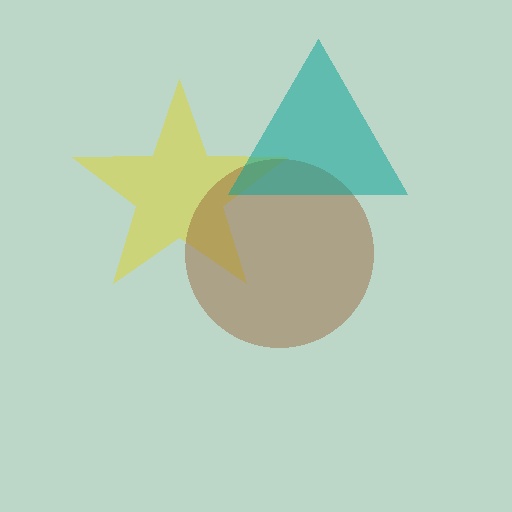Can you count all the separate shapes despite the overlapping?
Yes, there are 3 separate shapes.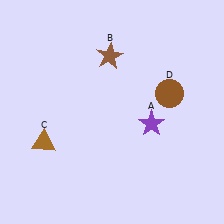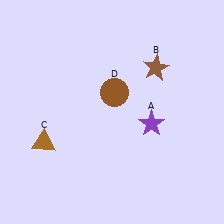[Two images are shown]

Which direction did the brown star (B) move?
The brown star (B) moved right.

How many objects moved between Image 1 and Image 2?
2 objects moved between the two images.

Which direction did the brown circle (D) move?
The brown circle (D) moved left.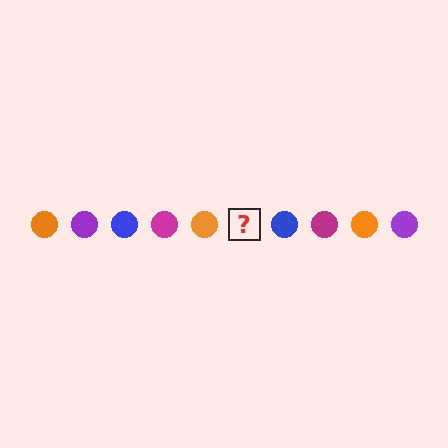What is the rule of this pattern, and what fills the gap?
The rule is that the pattern cycles through orange, purple, blue, magenta circles. The gap should be filled with a purple circle.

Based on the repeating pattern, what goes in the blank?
The blank should be a purple circle.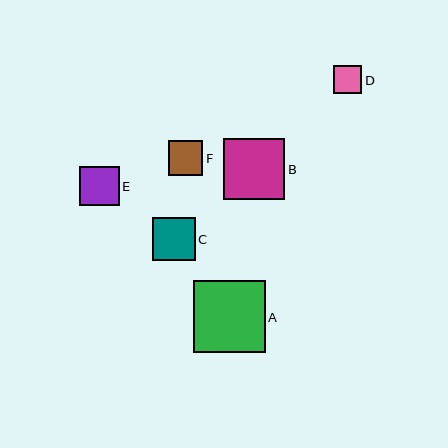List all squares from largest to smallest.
From largest to smallest: A, B, C, E, F, D.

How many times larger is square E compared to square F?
Square E is approximately 1.1 times the size of square F.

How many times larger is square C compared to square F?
Square C is approximately 1.2 times the size of square F.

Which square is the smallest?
Square D is the smallest with a size of approximately 28 pixels.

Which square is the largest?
Square A is the largest with a size of approximately 72 pixels.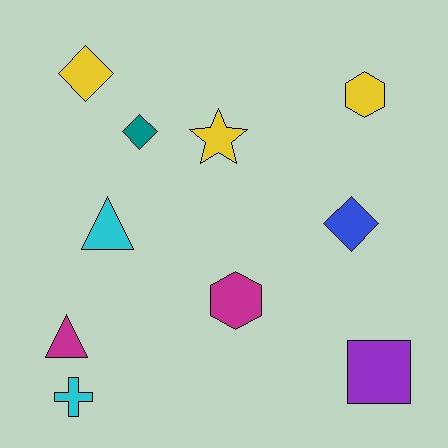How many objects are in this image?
There are 10 objects.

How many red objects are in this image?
There are no red objects.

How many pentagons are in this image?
There are no pentagons.